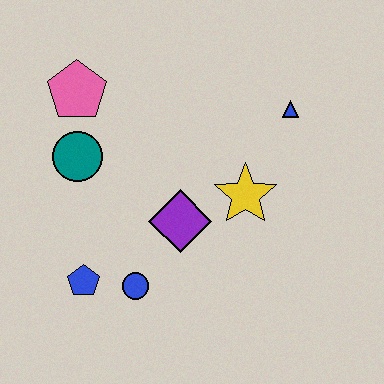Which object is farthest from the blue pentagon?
The blue triangle is farthest from the blue pentagon.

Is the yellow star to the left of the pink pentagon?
No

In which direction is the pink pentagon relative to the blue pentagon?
The pink pentagon is above the blue pentagon.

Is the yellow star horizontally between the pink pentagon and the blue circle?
No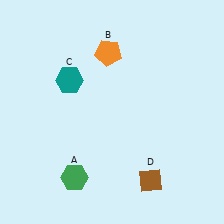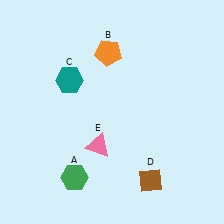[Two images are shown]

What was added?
A pink triangle (E) was added in Image 2.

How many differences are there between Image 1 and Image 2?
There is 1 difference between the two images.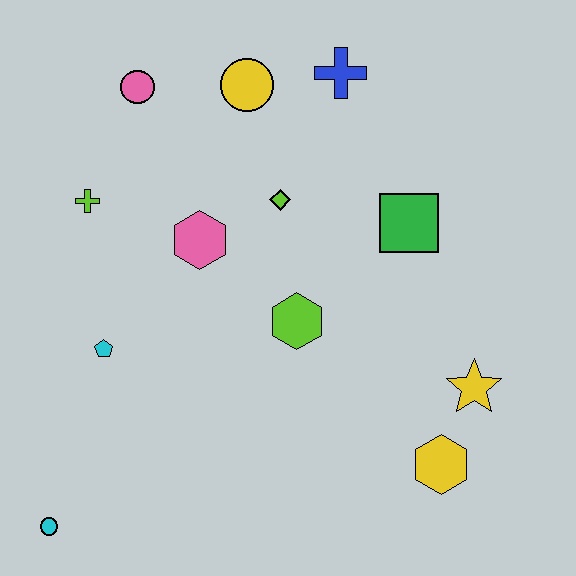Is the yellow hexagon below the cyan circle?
No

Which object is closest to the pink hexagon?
The lime diamond is closest to the pink hexagon.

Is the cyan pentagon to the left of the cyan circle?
No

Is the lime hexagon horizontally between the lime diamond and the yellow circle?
No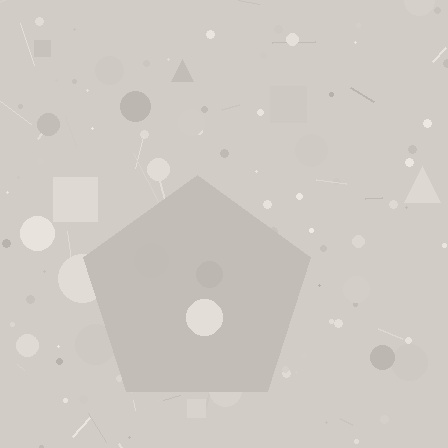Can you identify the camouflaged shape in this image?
The camouflaged shape is a pentagon.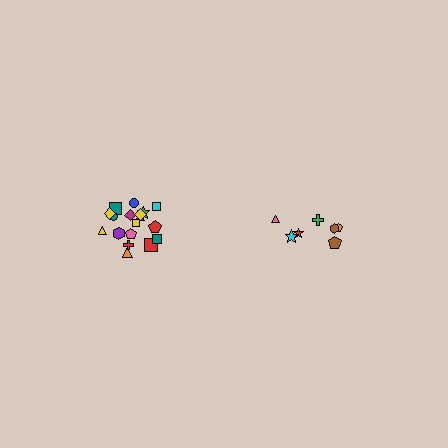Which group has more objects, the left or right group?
The left group.